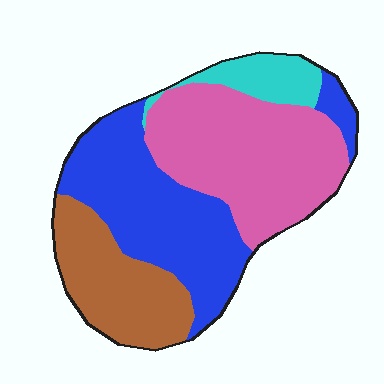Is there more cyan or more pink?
Pink.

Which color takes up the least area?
Cyan, at roughly 10%.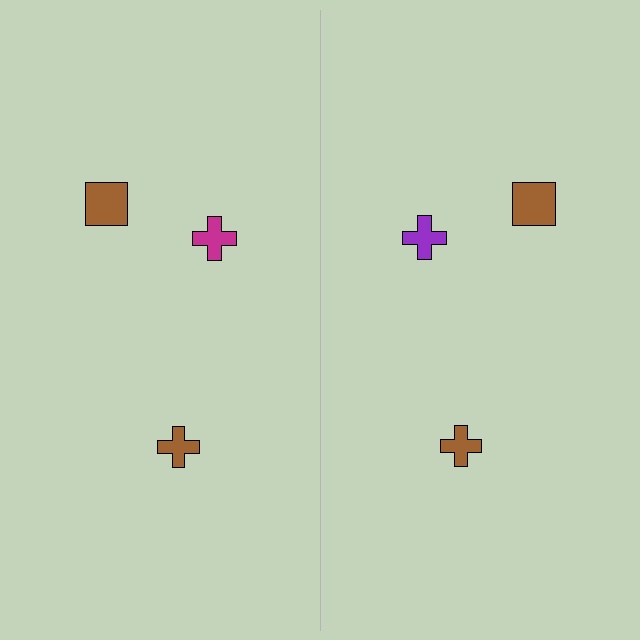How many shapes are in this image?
There are 6 shapes in this image.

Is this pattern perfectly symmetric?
No, the pattern is not perfectly symmetric. The purple cross on the right side breaks the symmetry — its mirror counterpart is magenta.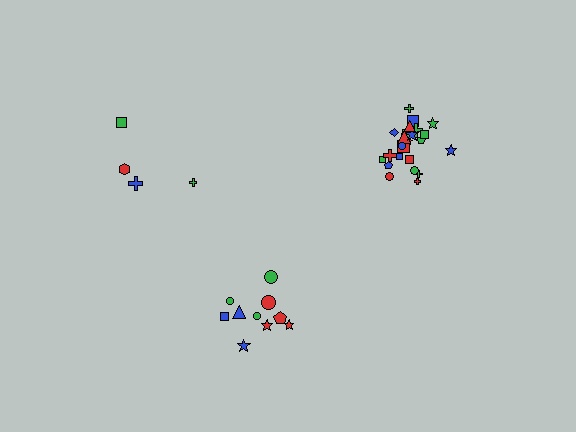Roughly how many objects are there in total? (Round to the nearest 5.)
Roughly 40 objects in total.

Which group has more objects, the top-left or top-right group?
The top-right group.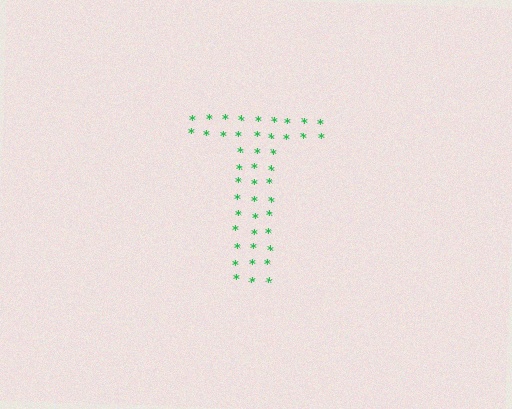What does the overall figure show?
The overall figure shows the letter T.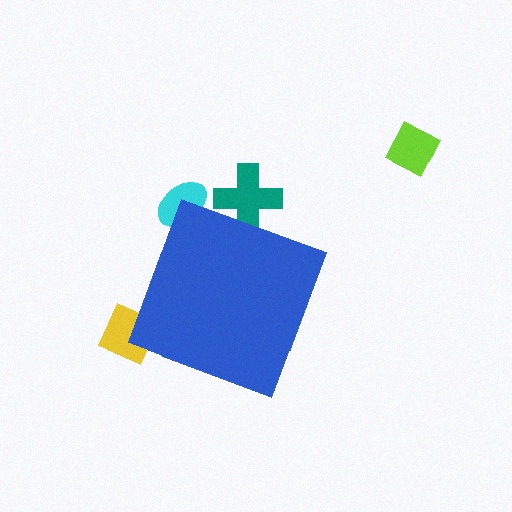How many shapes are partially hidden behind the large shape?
3 shapes are partially hidden.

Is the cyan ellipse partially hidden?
Yes, the cyan ellipse is partially hidden behind the blue diamond.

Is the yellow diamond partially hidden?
Yes, the yellow diamond is partially hidden behind the blue diamond.